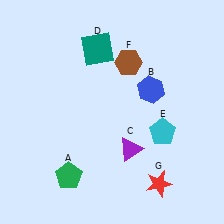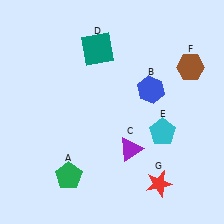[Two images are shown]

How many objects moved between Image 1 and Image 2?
1 object moved between the two images.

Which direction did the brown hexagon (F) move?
The brown hexagon (F) moved right.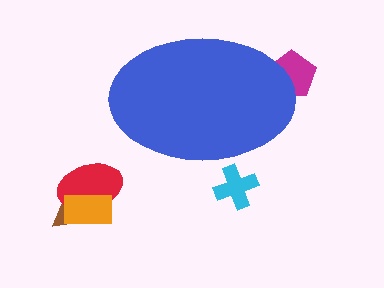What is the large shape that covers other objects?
A blue ellipse.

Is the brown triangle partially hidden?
No, the brown triangle is fully visible.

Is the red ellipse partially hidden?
No, the red ellipse is fully visible.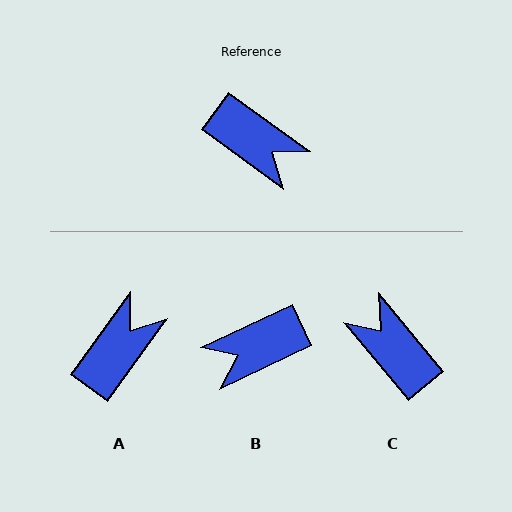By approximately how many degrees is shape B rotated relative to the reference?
Approximately 119 degrees clockwise.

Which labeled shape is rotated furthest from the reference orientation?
C, about 166 degrees away.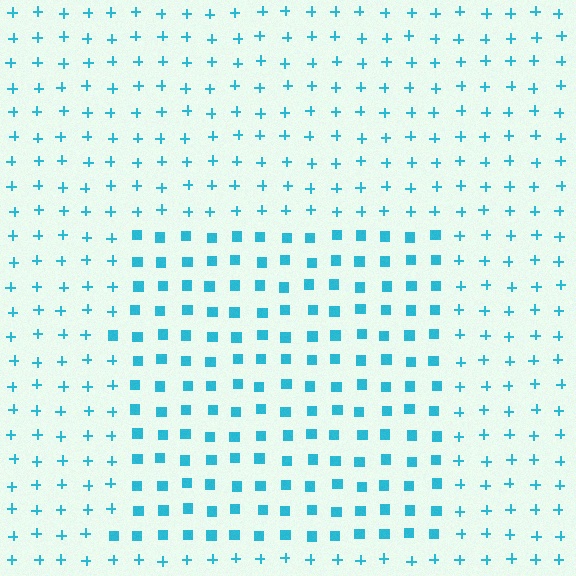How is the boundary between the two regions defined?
The boundary is defined by a change in element shape: squares inside vs. plus signs outside. All elements share the same color and spacing.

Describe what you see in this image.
The image is filled with small cyan elements arranged in a uniform grid. A rectangle-shaped region contains squares, while the surrounding area contains plus signs. The boundary is defined purely by the change in element shape.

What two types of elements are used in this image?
The image uses squares inside the rectangle region and plus signs outside it.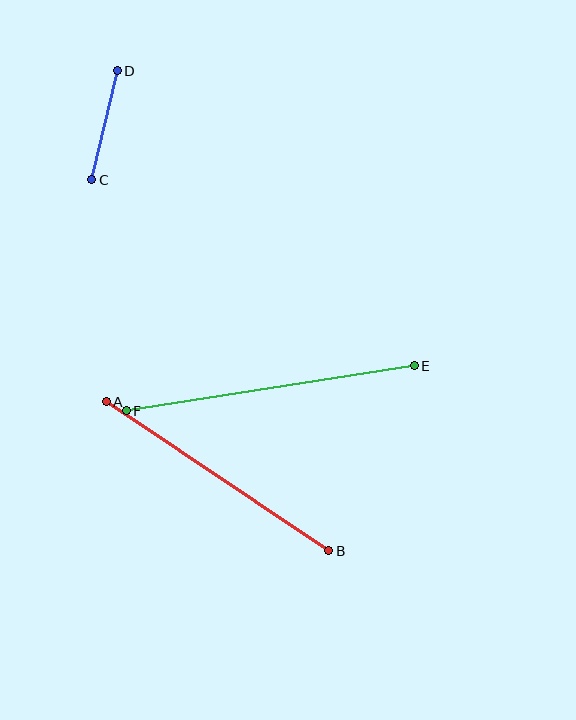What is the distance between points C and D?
The distance is approximately 112 pixels.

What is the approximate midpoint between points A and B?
The midpoint is at approximately (218, 476) pixels.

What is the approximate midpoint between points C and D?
The midpoint is at approximately (105, 125) pixels.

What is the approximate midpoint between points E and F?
The midpoint is at approximately (270, 388) pixels.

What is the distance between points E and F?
The distance is approximately 291 pixels.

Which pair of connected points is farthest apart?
Points E and F are farthest apart.